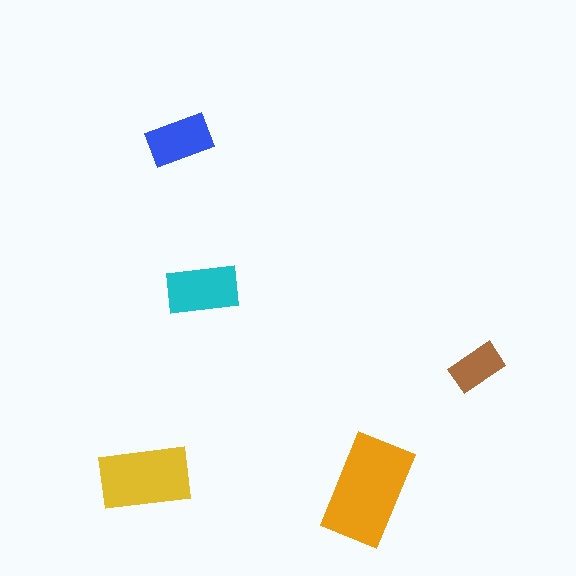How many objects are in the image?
There are 5 objects in the image.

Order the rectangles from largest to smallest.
the orange one, the yellow one, the cyan one, the blue one, the brown one.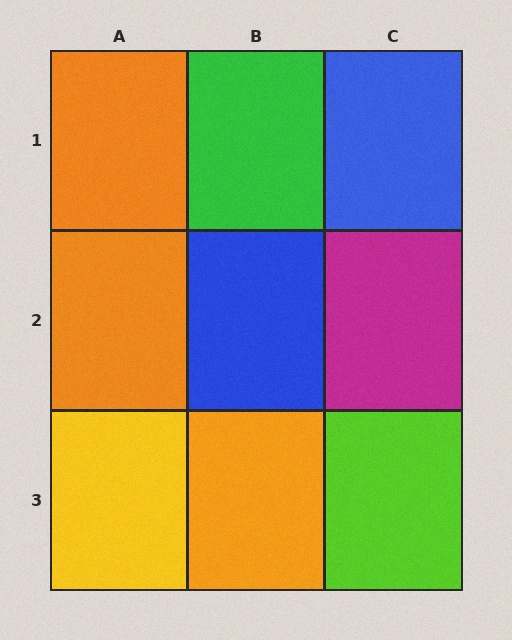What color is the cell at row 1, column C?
Blue.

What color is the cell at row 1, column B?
Green.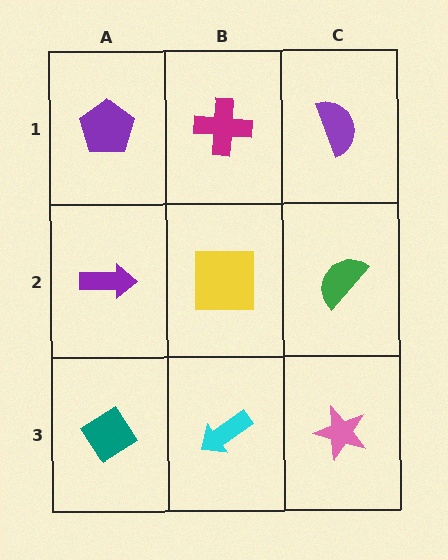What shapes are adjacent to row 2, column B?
A magenta cross (row 1, column B), a cyan arrow (row 3, column B), a purple arrow (row 2, column A), a green semicircle (row 2, column C).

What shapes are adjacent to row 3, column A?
A purple arrow (row 2, column A), a cyan arrow (row 3, column B).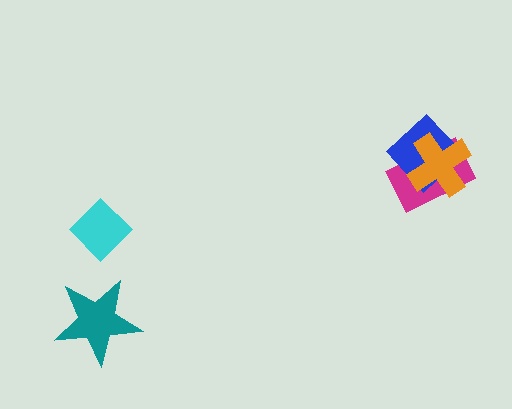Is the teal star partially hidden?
No, no other shape covers it.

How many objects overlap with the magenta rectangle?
2 objects overlap with the magenta rectangle.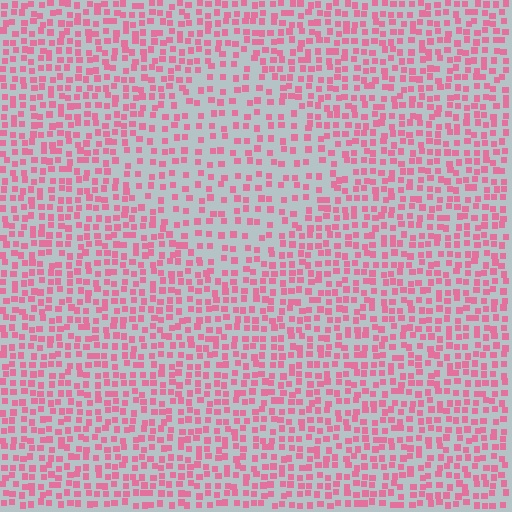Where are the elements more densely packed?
The elements are more densely packed outside the diamond boundary.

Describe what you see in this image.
The image contains small pink elements arranged at two different densities. A diamond-shaped region is visible where the elements are less densely packed than the surrounding area.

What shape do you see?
I see a diamond.